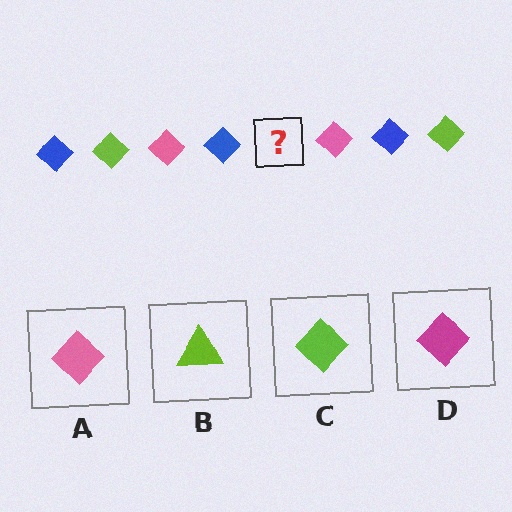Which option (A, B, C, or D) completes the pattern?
C.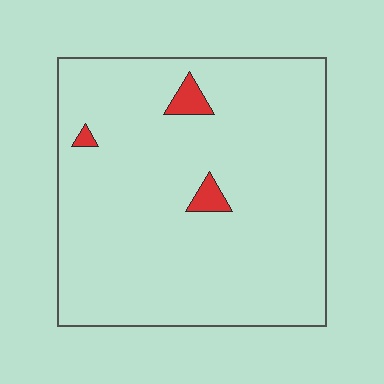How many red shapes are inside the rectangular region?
3.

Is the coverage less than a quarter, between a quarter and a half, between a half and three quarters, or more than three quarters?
Less than a quarter.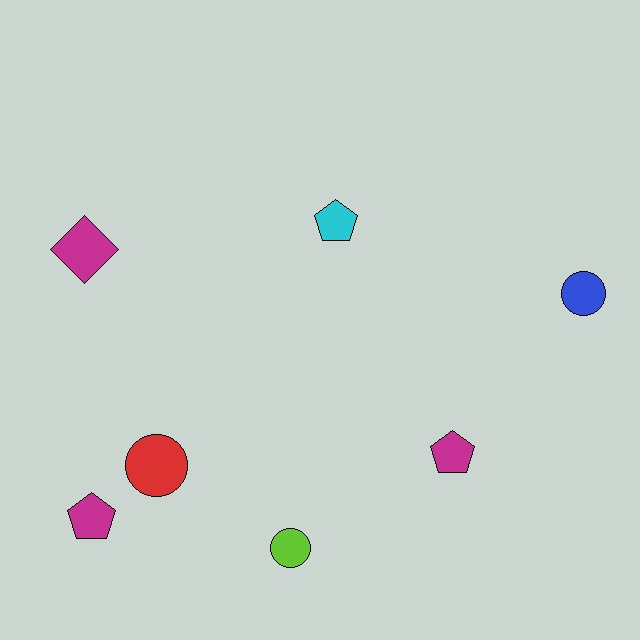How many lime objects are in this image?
There is 1 lime object.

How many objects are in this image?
There are 7 objects.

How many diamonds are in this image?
There is 1 diamond.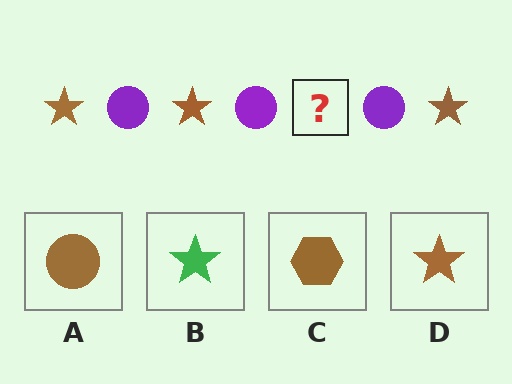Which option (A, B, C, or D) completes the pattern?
D.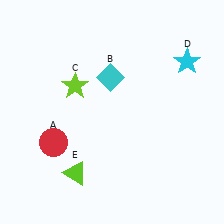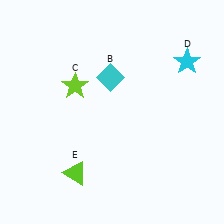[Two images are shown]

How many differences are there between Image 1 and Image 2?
There is 1 difference between the two images.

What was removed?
The red circle (A) was removed in Image 2.